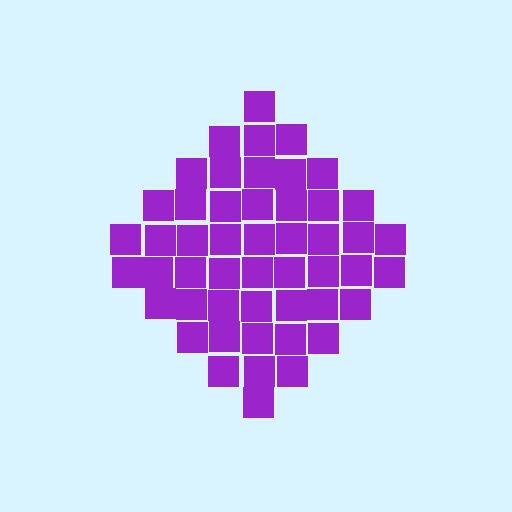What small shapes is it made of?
It is made of small squares.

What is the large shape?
The large shape is a diamond.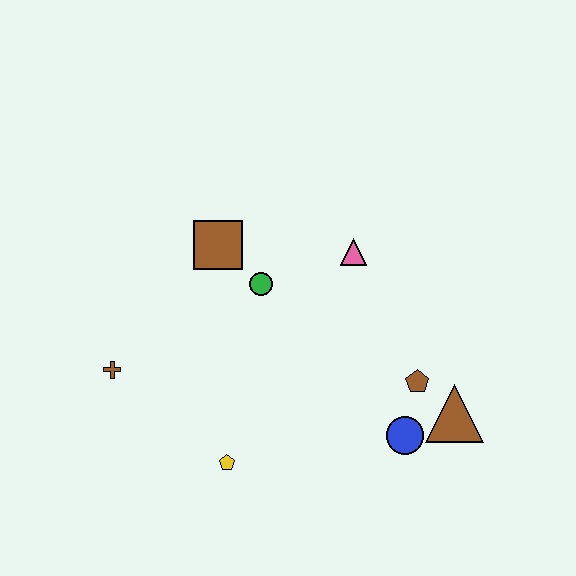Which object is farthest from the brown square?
The brown triangle is farthest from the brown square.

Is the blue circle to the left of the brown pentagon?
Yes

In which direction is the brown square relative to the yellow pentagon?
The brown square is above the yellow pentagon.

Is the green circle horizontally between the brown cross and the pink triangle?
Yes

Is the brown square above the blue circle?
Yes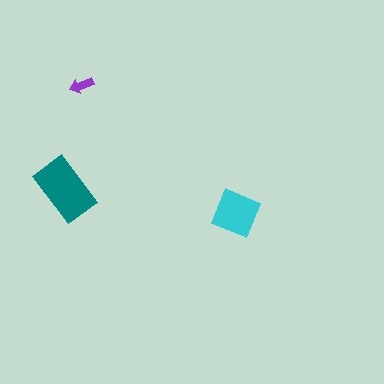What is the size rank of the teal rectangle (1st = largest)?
1st.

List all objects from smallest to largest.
The purple arrow, the cyan square, the teal rectangle.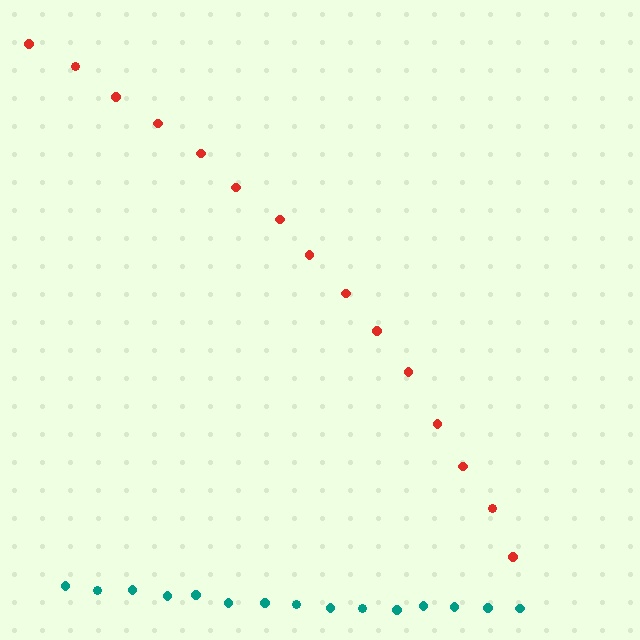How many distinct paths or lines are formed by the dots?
There are 2 distinct paths.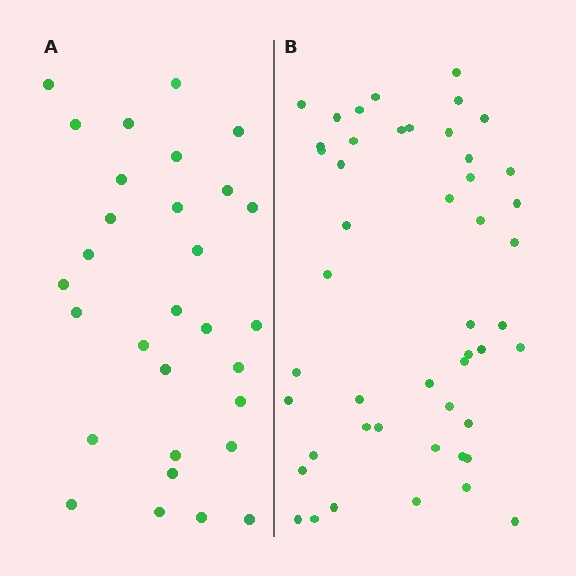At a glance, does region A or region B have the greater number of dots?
Region B (the right region) has more dots.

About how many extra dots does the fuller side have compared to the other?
Region B has approximately 20 more dots than region A.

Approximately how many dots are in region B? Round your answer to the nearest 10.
About 50 dots. (The exact count is 48, which rounds to 50.)